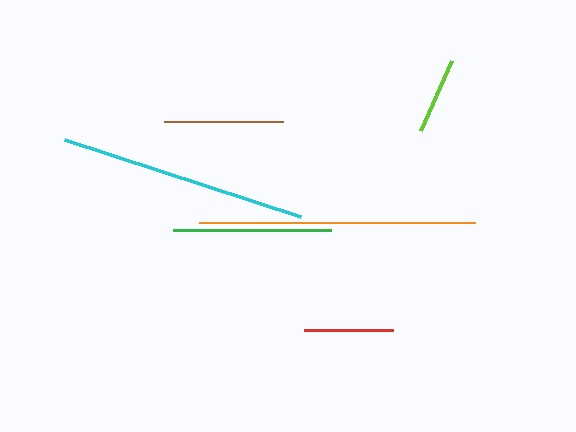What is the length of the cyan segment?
The cyan segment is approximately 248 pixels long.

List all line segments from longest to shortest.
From longest to shortest: orange, cyan, green, brown, red, lime.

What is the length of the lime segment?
The lime segment is approximately 76 pixels long.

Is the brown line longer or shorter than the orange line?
The orange line is longer than the brown line.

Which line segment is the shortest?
The lime line is the shortest at approximately 76 pixels.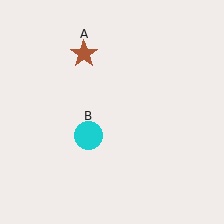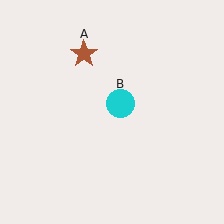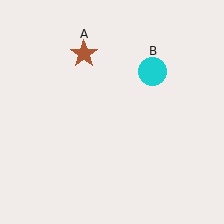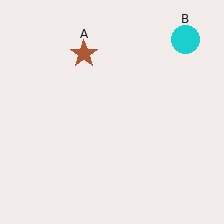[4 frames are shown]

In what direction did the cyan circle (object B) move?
The cyan circle (object B) moved up and to the right.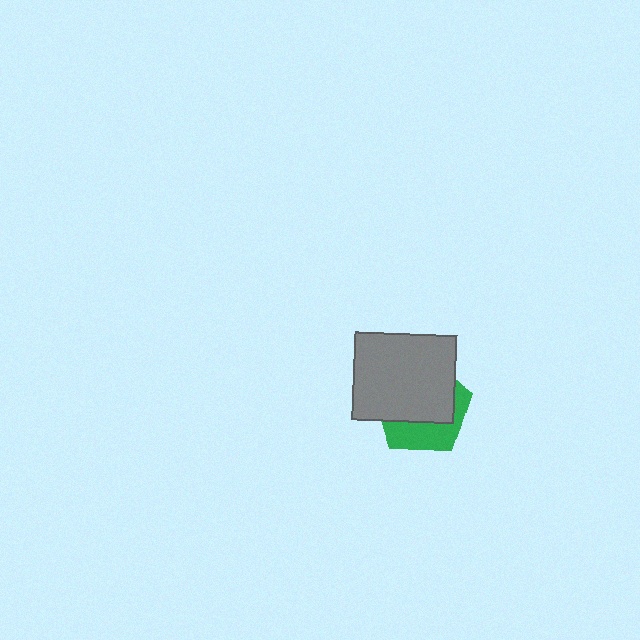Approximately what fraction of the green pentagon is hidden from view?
Roughly 64% of the green pentagon is hidden behind the gray rectangle.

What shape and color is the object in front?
The object in front is a gray rectangle.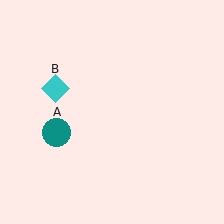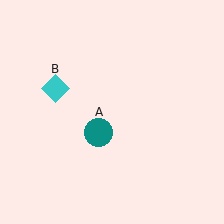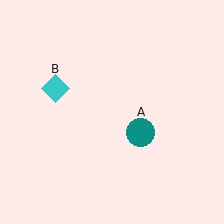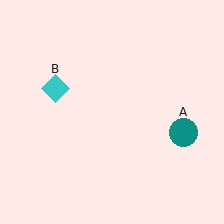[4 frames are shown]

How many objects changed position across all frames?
1 object changed position: teal circle (object A).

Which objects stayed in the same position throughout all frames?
Cyan diamond (object B) remained stationary.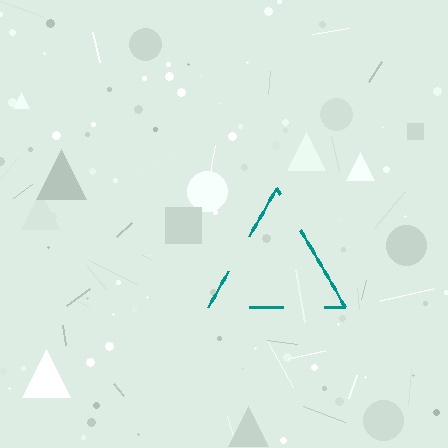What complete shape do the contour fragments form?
The contour fragments form a triangle.